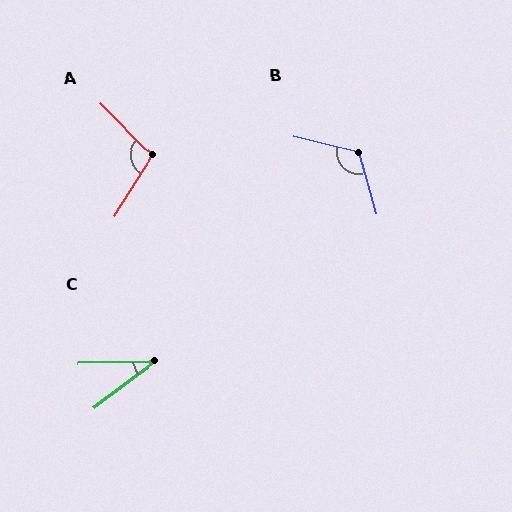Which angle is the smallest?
C, at approximately 36 degrees.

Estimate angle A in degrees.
Approximately 103 degrees.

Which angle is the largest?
B, at approximately 119 degrees.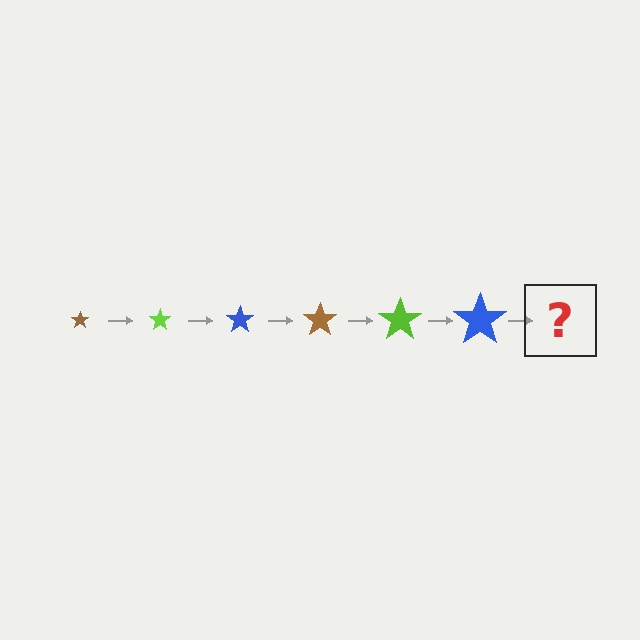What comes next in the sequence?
The next element should be a brown star, larger than the previous one.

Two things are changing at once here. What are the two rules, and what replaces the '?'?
The two rules are that the star grows larger each step and the color cycles through brown, lime, and blue. The '?' should be a brown star, larger than the previous one.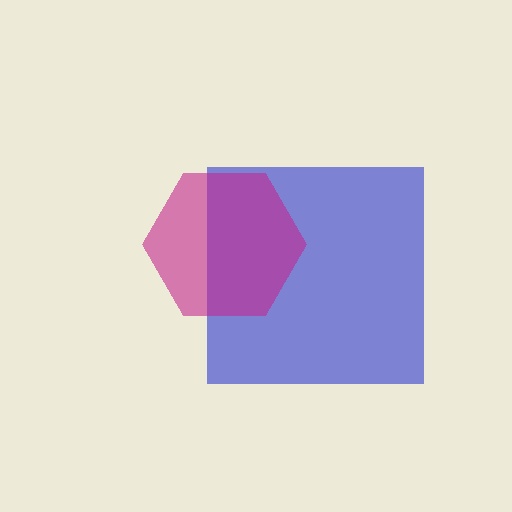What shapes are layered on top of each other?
The layered shapes are: a blue square, a magenta hexagon.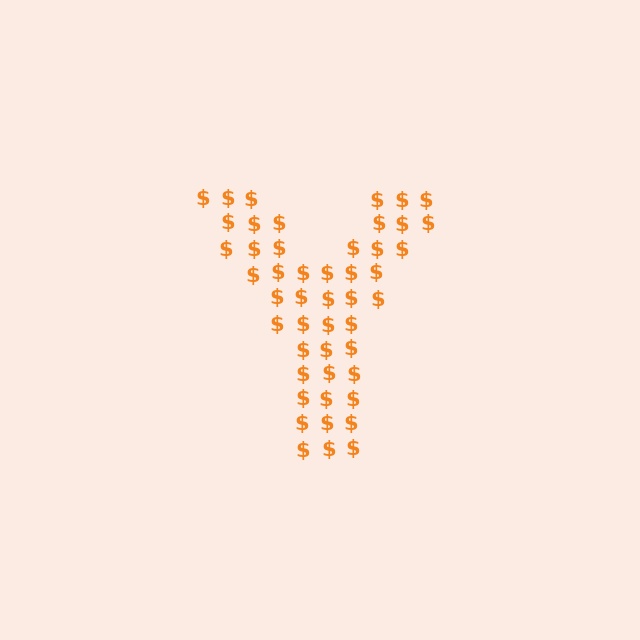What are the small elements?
The small elements are dollar signs.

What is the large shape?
The large shape is the letter Y.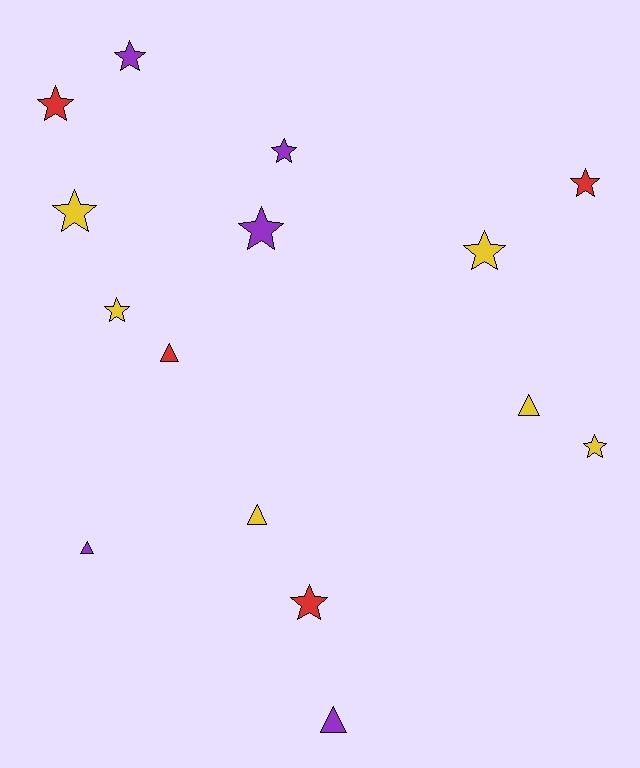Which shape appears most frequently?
Star, with 10 objects.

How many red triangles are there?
There is 1 red triangle.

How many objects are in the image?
There are 15 objects.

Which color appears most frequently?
Yellow, with 6 objects.